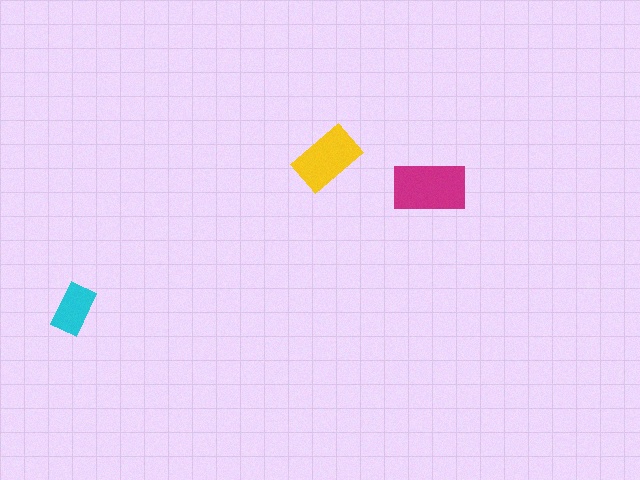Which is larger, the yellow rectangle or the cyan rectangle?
The yellow one.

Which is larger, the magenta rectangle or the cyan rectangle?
The magenta one.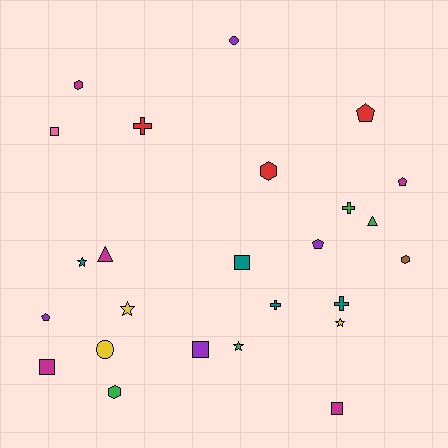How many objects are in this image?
There are 25 objects.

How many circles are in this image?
There are 2 circles.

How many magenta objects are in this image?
There are 5 magenta objects.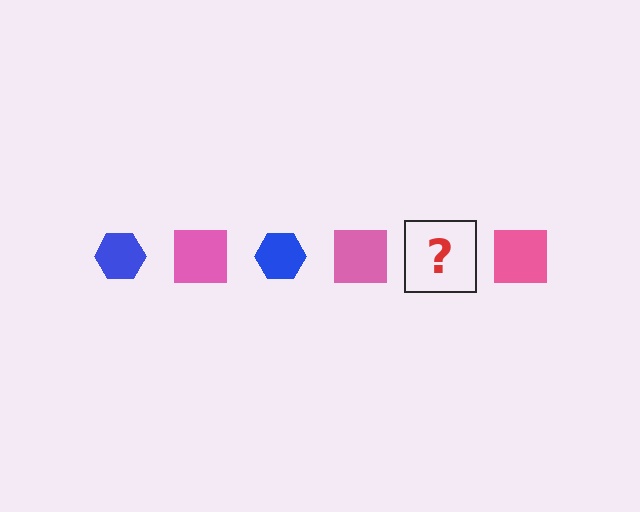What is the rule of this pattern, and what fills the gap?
The rule is that the pattern alternates between blue hexagon and pink square. The gap should be filled with a blue hexagon.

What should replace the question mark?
The question mark should be replaced with a blue hexagon.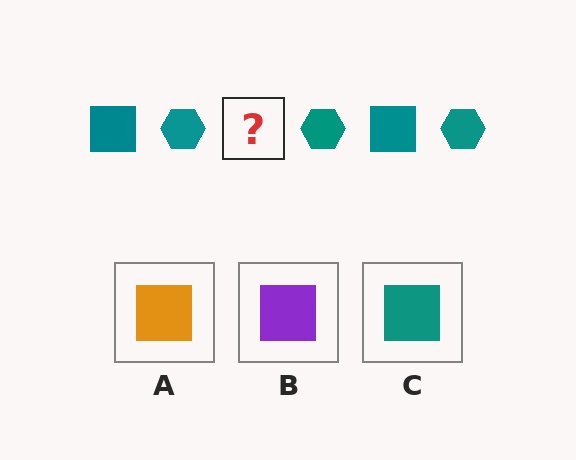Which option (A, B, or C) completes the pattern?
C.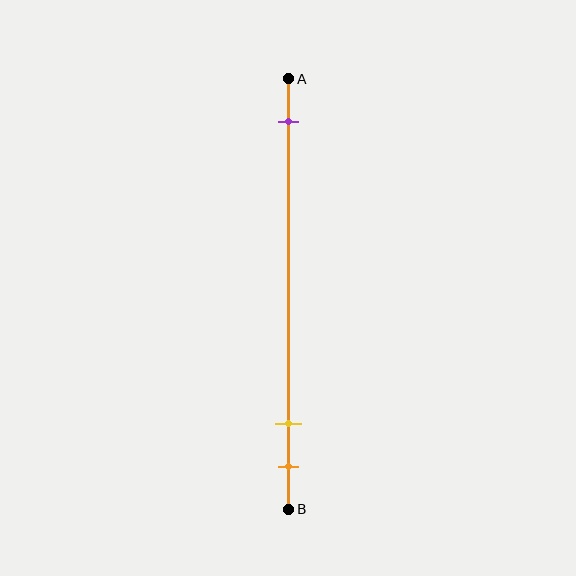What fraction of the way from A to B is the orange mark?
The orange mark is approximately 90% (0.9) of the way from A to B.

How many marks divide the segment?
There are 3 marks dividing the segment.